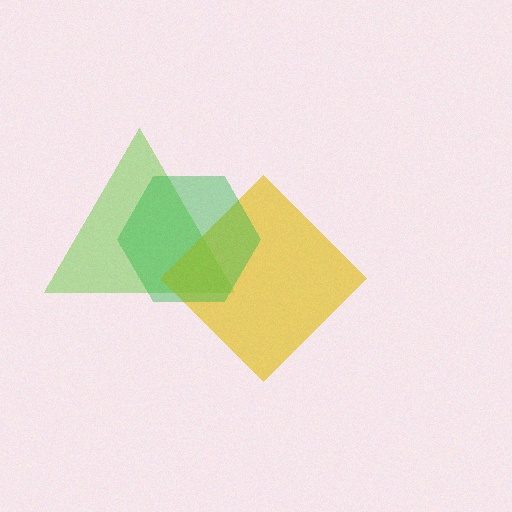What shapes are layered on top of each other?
The layered shapes are: a lime triangle, a yellow diamond, a green hexagon.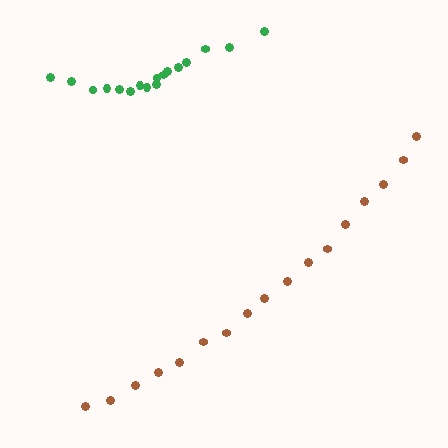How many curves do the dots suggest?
There are 2 distinct paths.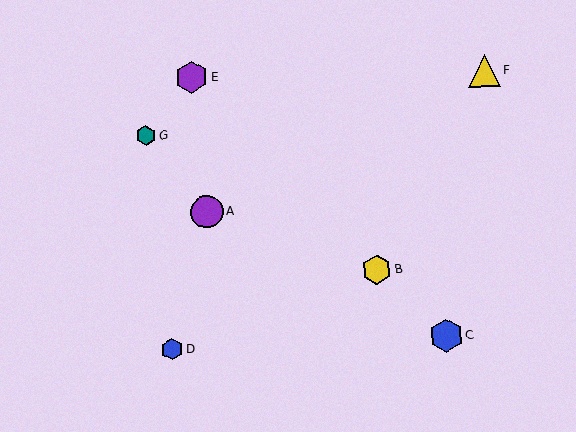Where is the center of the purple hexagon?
The center of the purple hexagon is at (192, 77).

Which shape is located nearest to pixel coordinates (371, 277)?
The yellow hexagon (labeled B) at (377, 270) is nearest to that location.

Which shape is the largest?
The blue hexagon (labeled C) is the largest.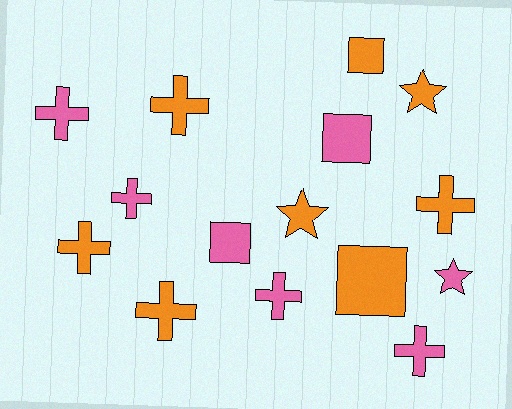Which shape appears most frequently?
Cross, with 8 objects.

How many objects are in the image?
There are 15 objects.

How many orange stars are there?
There are 2 orange stars.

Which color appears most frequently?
Orange, with 8 objects.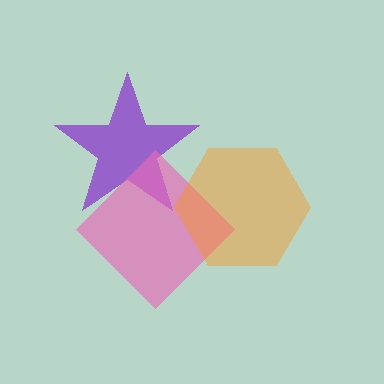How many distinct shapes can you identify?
There are 3 distinct shapes: a purple star, a pink diamond, an orange hexagon.